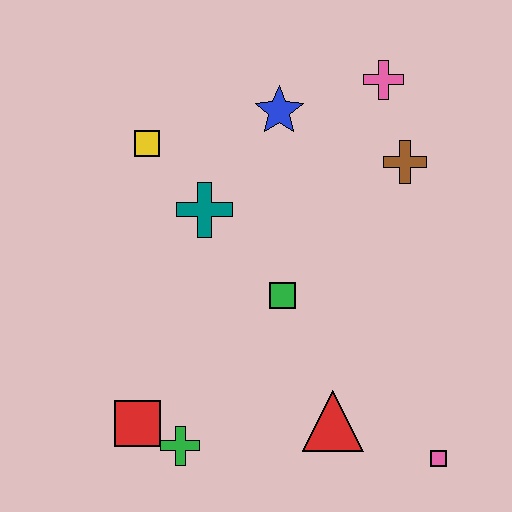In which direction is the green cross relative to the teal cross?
The green cross is below the teal cross.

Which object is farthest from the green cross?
The pink cross is farthest from the green cross.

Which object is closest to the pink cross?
The brown cross is closest to the pink cross.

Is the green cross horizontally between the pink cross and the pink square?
No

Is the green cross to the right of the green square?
No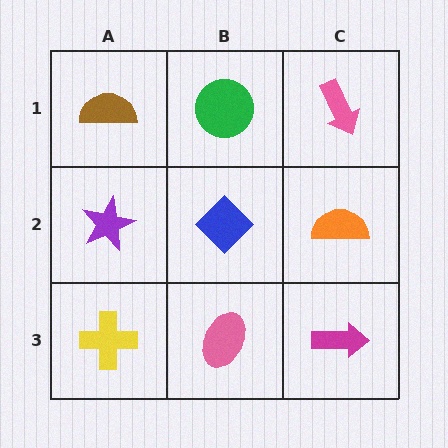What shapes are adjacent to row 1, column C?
An orange semicircle (row 2, column C), a green circle (row 1, column B).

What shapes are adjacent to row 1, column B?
A blue diamond (row 2, column B), a brown semicircle (row 1, column A), a pink arrow (row 1, column C).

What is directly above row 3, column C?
An orange semicircle.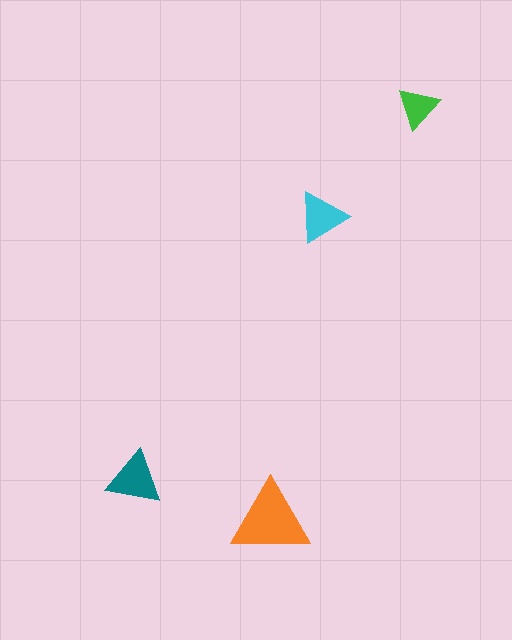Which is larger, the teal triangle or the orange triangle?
The orange one.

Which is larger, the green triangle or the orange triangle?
The orange one.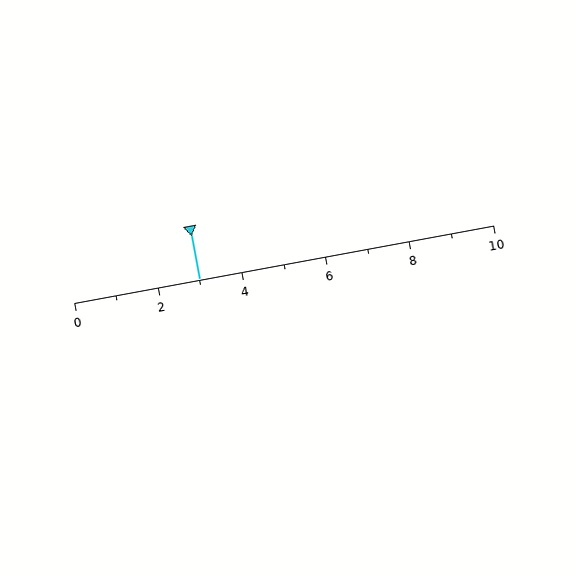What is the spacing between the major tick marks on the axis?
The major ticks are spaced 2 apart.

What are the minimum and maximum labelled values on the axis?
The axis runs from 0 to 10.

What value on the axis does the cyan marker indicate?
The marker indicates approximately 3.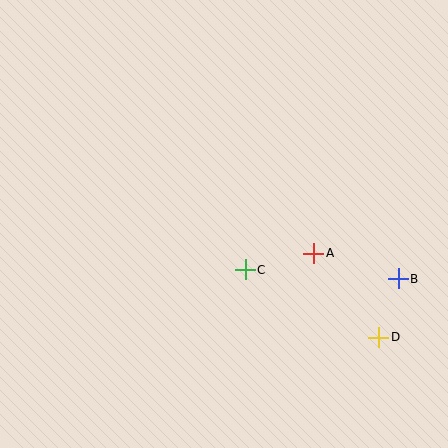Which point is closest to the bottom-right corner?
Point D is closest to the bottom-right corner.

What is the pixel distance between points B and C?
The distance between B and C is 154 pixels.